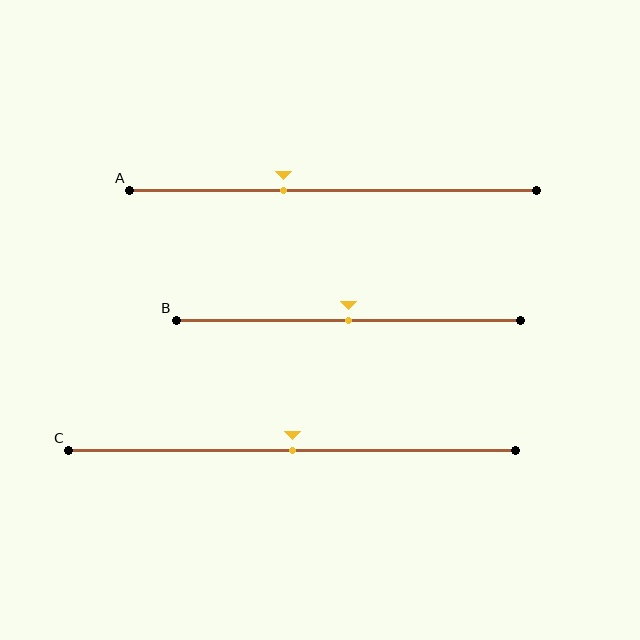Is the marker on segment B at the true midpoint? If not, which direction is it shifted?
Yes, the marker on segment B is at the true midpoint.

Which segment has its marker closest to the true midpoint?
Segment B has its marker closest to the true midpoint.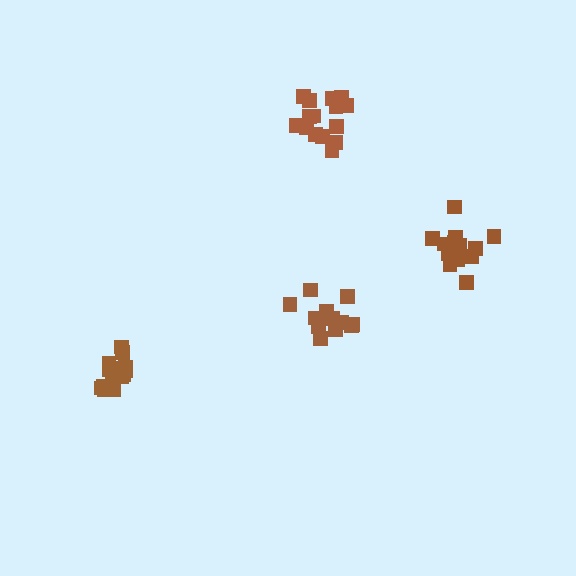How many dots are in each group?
Group 1: 13 dots, Group 2: 18 dots, Group 3: 15 dots, Group 4: 15 dots (61 total).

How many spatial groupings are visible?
There are 4 spatial groupings.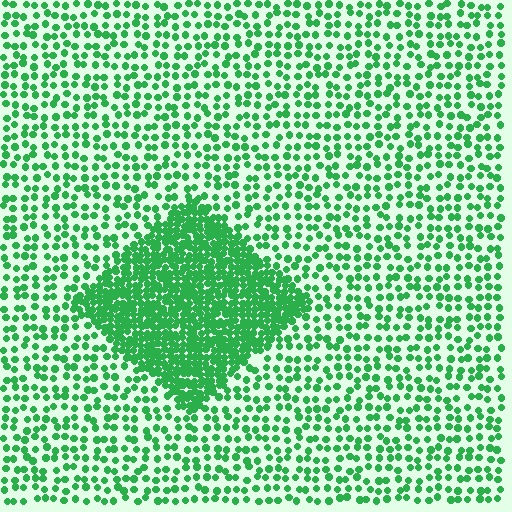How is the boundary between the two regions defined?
The boundary is defined by a change in element density (approximately 2.8x ratio). All elements are the same color, size, and shape.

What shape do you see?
I see a diamond.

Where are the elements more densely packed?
The elements are more densely packed inside the diamond boundary.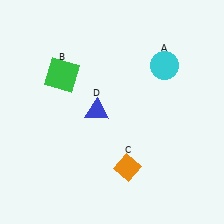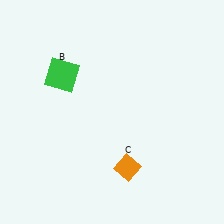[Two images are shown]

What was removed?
The blue triangle (D), the cyan circle (A) were removed in Image 2.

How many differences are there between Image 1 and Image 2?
There are 2 differences between the two images.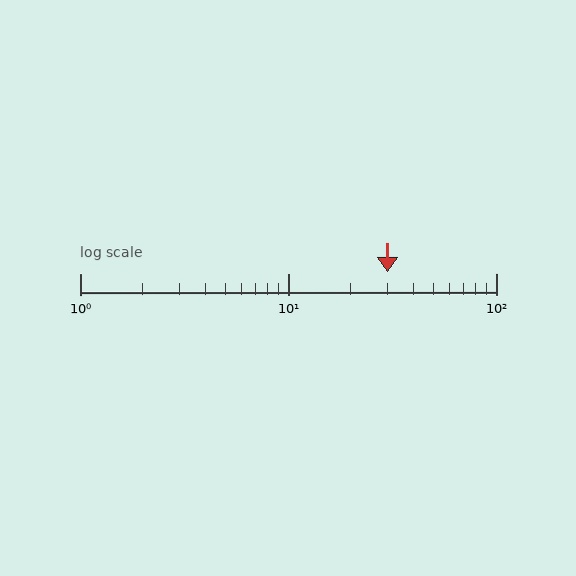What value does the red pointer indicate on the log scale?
The pointer indicates approximately 30.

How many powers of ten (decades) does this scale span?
The scale spans 2 decades, from 1 to 100.